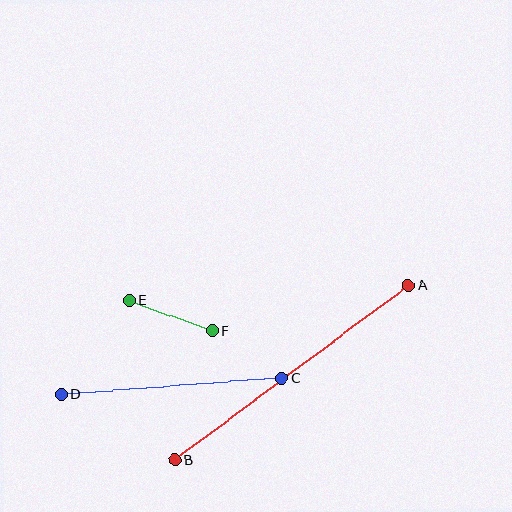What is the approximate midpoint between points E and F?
The midpoint is at approximately (171, 315) pixels.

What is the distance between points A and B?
The distance is approximately 291 pixels.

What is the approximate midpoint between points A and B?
The midpoint is at approximately (292, 373) pixels.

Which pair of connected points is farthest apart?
Points A and B are farthest apart.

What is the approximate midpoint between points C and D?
The midpoint is at approximately (172, 387) pixels.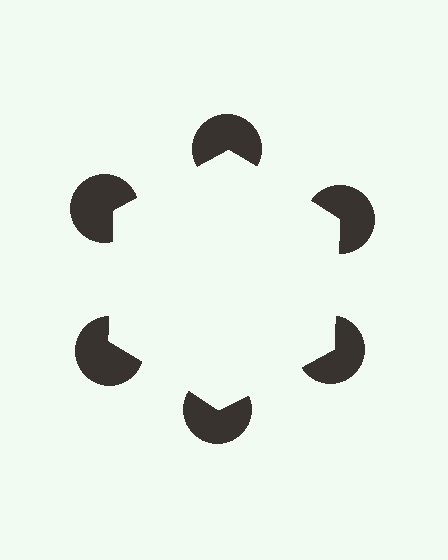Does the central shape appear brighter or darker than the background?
It typically appears slightly brighter than the background, even though no actual brightness change is drawn.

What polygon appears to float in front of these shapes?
An illusory hexagon — its edges are inferred from the aligned wedge cuts in the pac-man discs, not physically drawn.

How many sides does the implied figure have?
6 sides.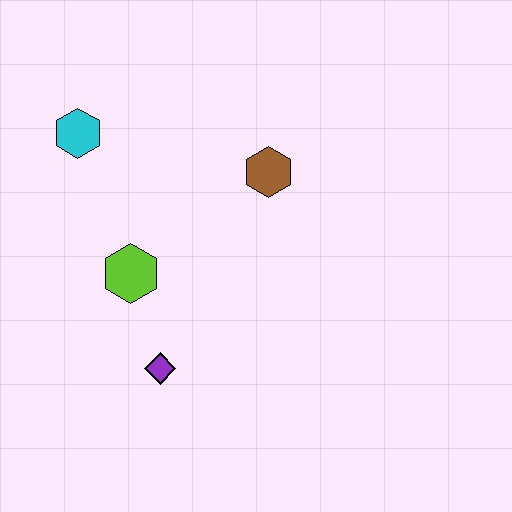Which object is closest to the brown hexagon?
The lime hexagon is closest to the brown hexagon.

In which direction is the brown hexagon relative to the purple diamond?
The brown hexagon is above the purple diamond.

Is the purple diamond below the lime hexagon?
Yes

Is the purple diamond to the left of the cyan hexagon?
No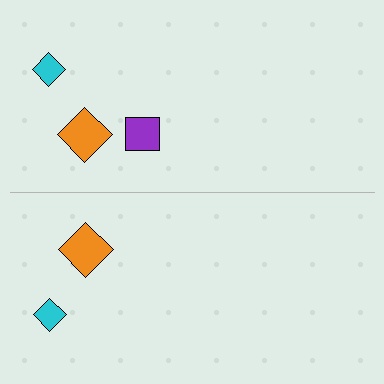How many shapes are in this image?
There are 5 shapes in this image.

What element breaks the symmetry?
A purple square is missing from the bottom side.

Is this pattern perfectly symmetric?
No, the pattern is not perfectly symmetric. A purple square is missing from the bottom side.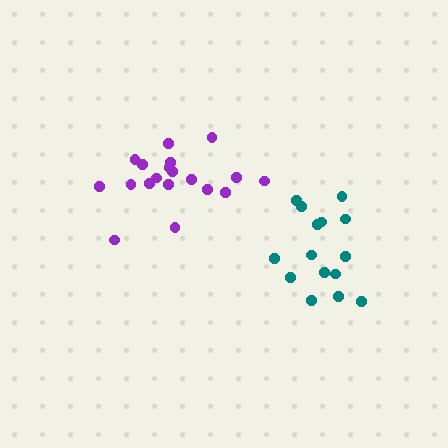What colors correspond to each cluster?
The clusters are colored: teal, purple.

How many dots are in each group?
Group 1: 15 dots, Group 2: 19 dots (34 total).